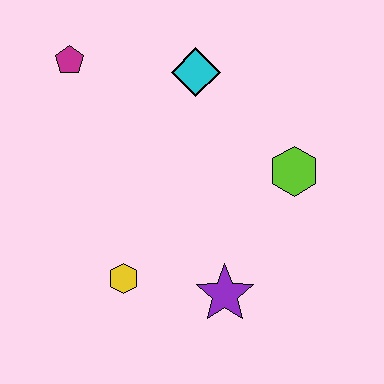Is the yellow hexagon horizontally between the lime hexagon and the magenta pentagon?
Yes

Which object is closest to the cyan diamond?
The magenta pentagon is closest to the cyan diamond.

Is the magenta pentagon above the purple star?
Yes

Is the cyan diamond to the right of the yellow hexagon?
Yes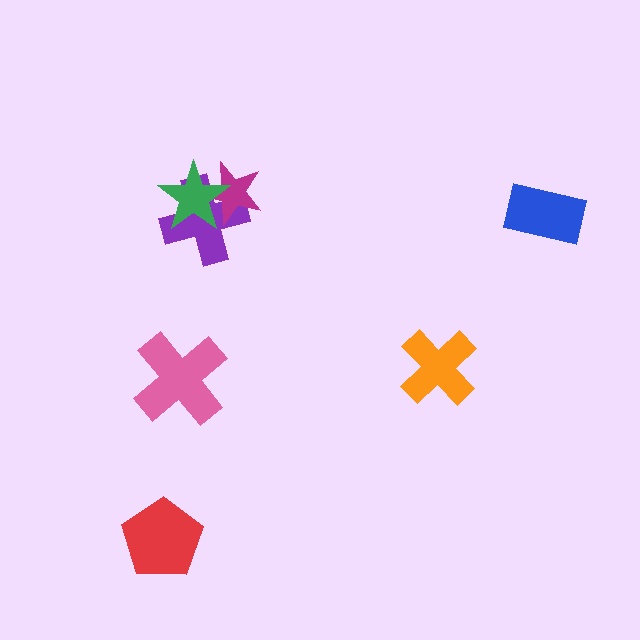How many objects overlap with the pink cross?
0 objects overlap with the pink cross.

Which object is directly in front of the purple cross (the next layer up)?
The magenta star is directly in front of the purple cross.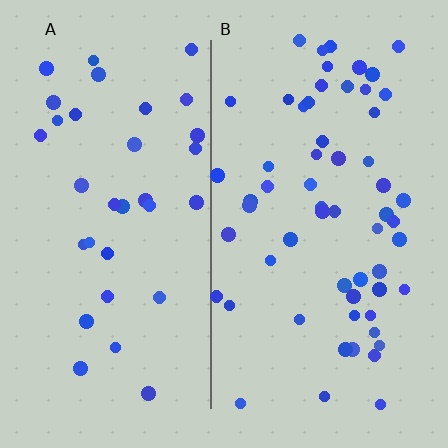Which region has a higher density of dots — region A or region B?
B (the right).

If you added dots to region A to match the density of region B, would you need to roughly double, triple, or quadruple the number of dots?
Approximately double.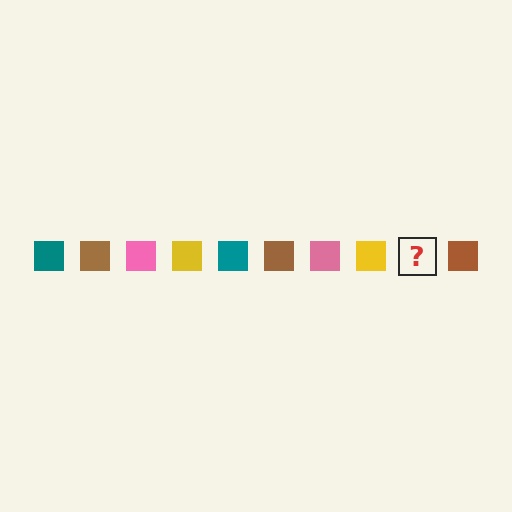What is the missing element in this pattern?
The missing element is a teal square.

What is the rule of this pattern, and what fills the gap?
The rule is that the pattern cycles through teal, brown, pink, yellow squares. The gap should be filled with a teal square.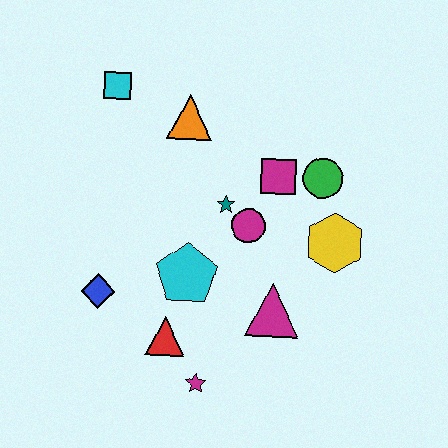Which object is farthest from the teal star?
The magenta star is farthest from the teal star.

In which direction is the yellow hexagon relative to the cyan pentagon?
The yellow hexagon is to the right of the cyan pentagon.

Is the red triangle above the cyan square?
No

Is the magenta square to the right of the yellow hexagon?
No